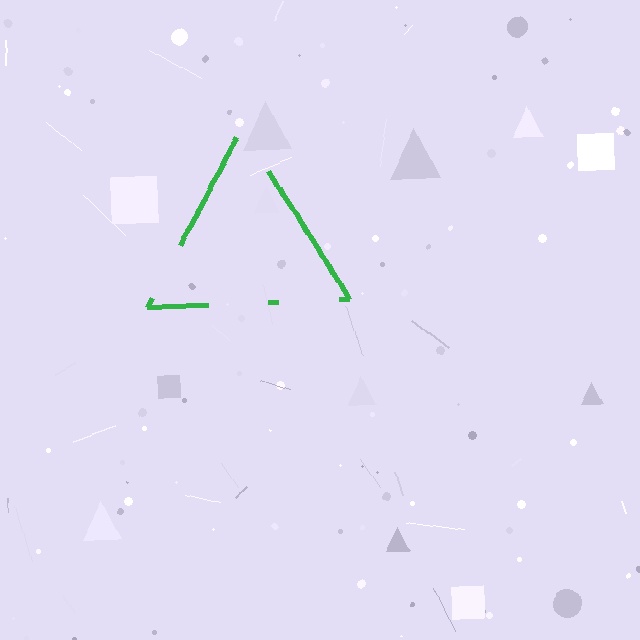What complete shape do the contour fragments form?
The contour fragments form a triangle.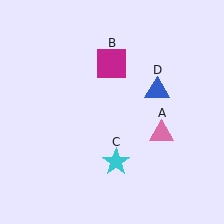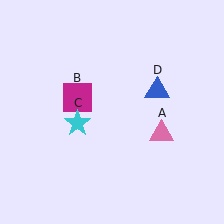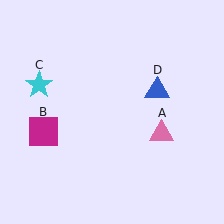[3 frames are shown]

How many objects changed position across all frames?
2 objects changed position: magenta square (object B), cyan star (object C).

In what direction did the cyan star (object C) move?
The cyan star (object C) moved up and to the left.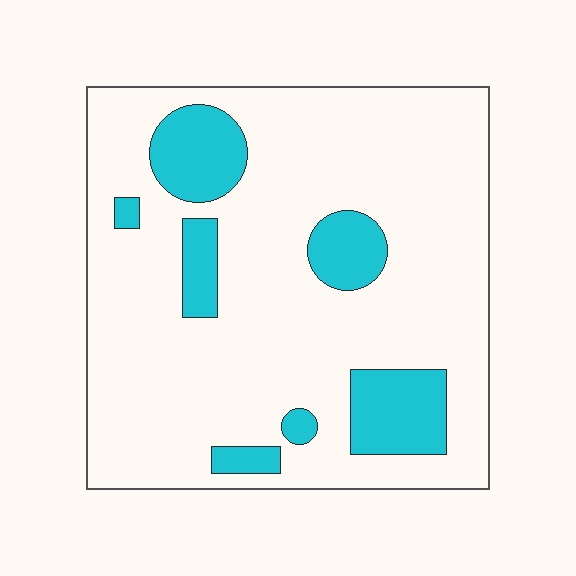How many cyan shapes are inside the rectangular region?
7.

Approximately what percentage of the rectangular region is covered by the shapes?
Approximately 20%.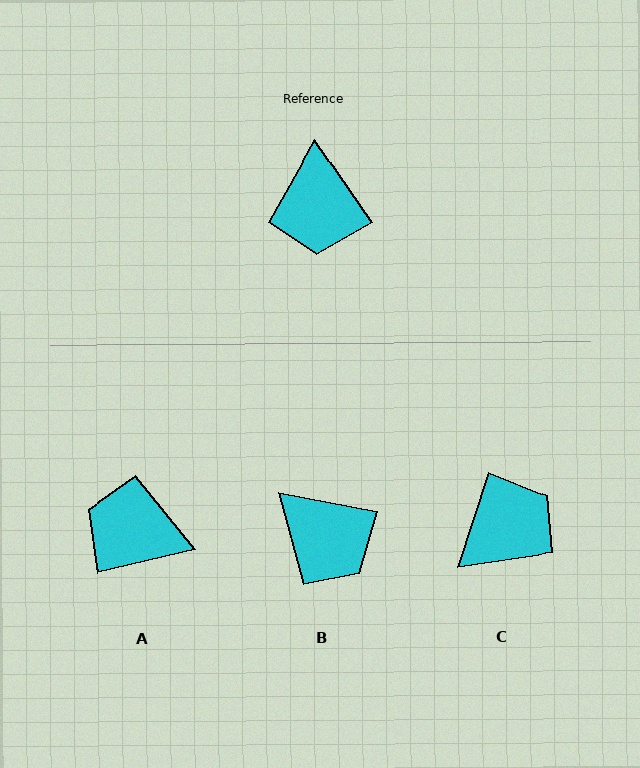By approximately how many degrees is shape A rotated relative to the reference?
Approximately 111 degrees clockwise.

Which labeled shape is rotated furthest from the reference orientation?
C, about 128 degrees away.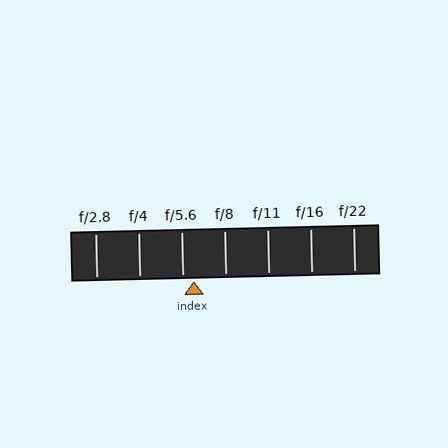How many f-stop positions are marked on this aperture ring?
There are 7 f-stop positions marked.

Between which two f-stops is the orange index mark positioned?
The index mark is between f/5.6 and f/8.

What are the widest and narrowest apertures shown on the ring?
The widest aperture shown is f/2.8 and the narrowest is f/22.